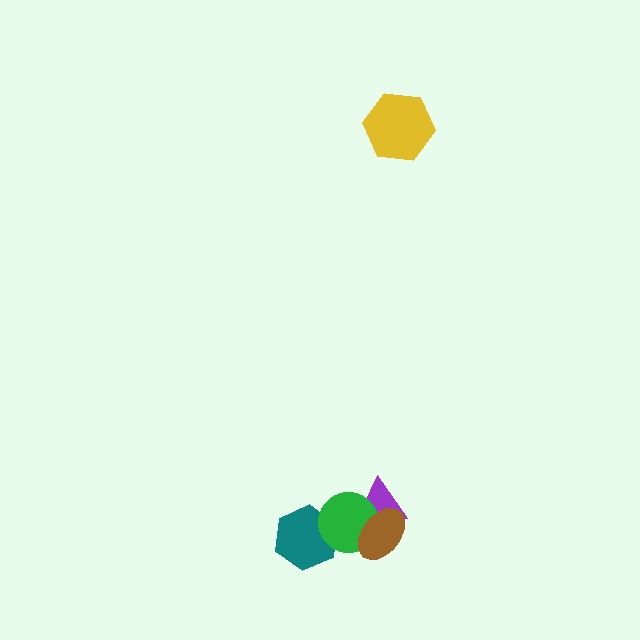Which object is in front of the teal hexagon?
The green circle is in front of the teal hexagon.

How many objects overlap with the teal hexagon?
1 object overlaps with the teal hexagon.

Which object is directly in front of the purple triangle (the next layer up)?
The green circle is directly in front of the purple triangle.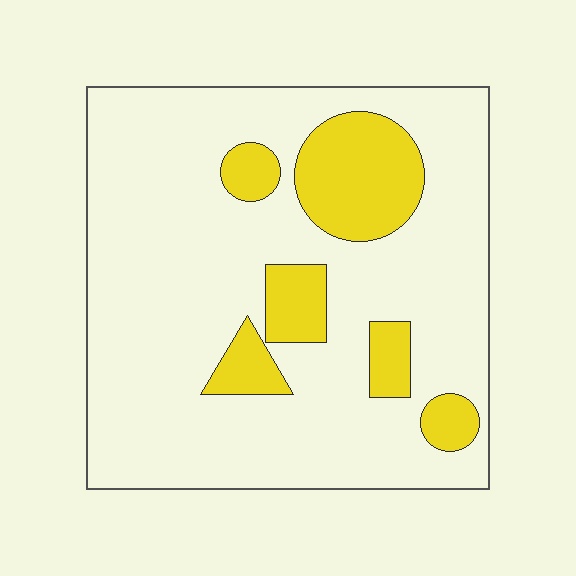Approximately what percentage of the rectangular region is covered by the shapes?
Approximately 20%.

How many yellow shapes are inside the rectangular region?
6.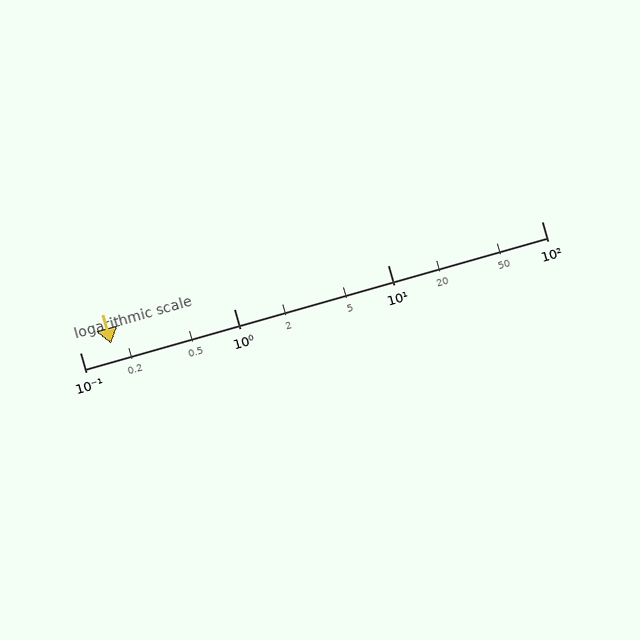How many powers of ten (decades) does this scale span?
The scale spans 3 decades, from 0.1 to 100.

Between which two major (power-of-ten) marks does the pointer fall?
The pointer is between 0.1 and 1.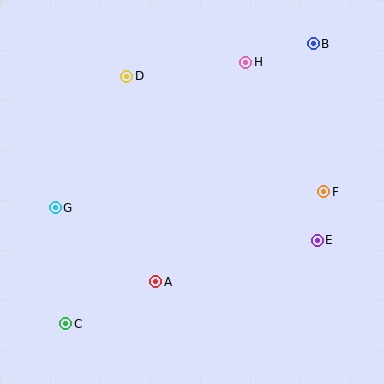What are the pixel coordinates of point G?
Point G is at (55, 208).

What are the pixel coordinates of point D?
Point D is at (127, 76).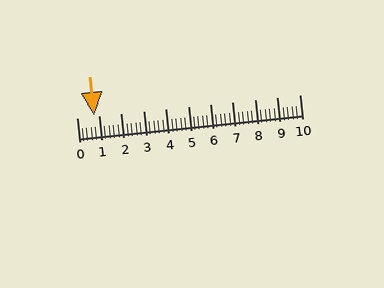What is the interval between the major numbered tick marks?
The major tick marks are spaced 1 units apart.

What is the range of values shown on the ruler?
The ruler shows values from 0 to 10.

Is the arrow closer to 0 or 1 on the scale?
The arrow is closer to 1.